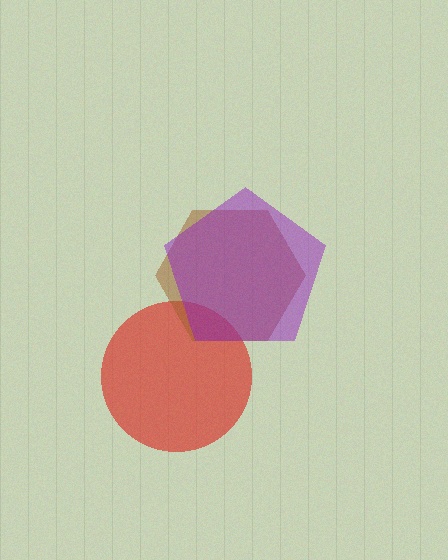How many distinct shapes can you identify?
There are 3 distinct shapes: a red circle, a brown hexagon, a purple pentagon.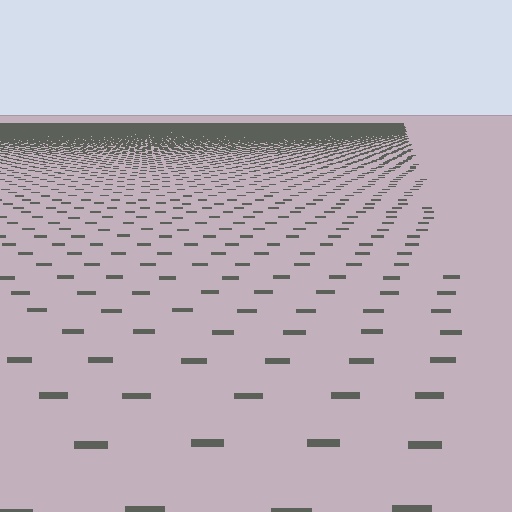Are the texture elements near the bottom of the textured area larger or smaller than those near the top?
Larger. Near the bottom, elements are closer to the viewer and appear at a bigger on-screen size.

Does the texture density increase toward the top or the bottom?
Density increases toward the top.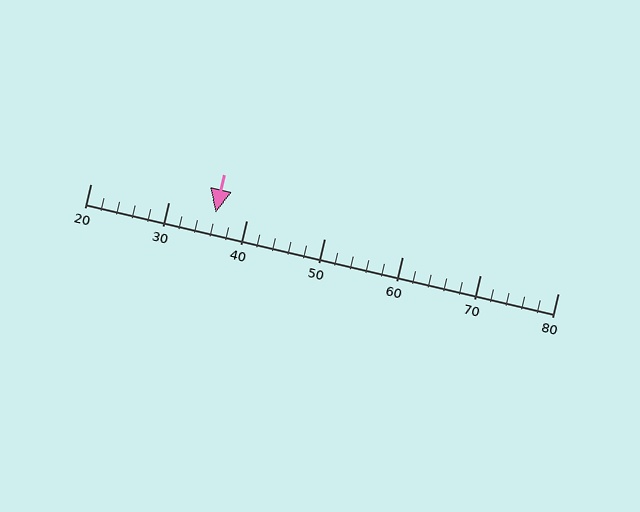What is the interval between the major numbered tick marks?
The major tick marks are spaced 10 units apart.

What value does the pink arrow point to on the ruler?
The pink arrow points to approximately 36.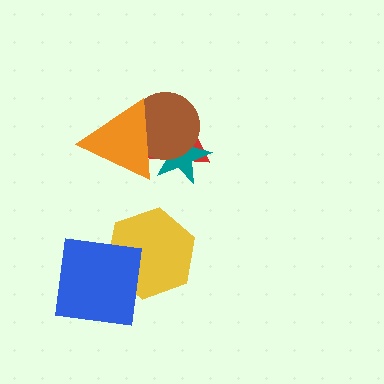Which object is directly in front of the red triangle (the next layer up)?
The teal star is directly in front of the red triangle.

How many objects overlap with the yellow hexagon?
1 object overlaps with the yellow hexagon.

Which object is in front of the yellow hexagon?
The blue square is in front of the yellow hexagon.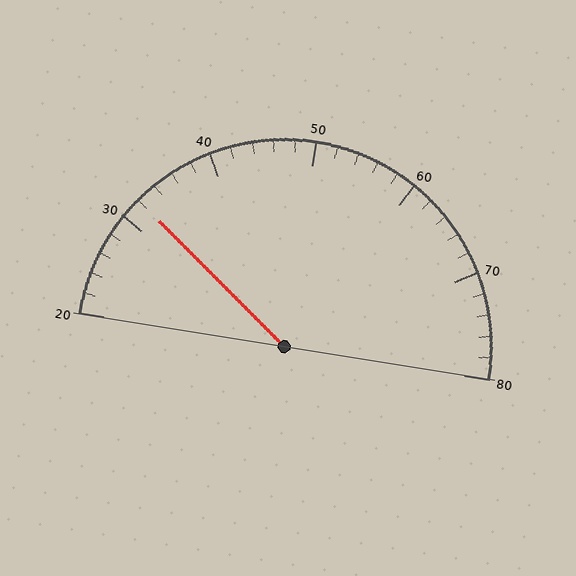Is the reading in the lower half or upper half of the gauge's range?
The reading is in the lower half of the range (20 to 80).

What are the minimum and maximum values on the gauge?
The gauge ranges from 20 to 80.